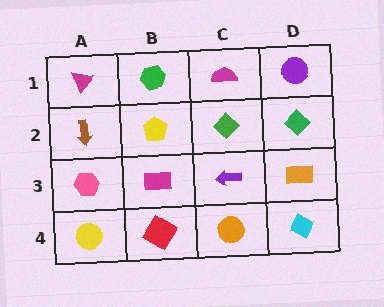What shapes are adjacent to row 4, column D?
An orange rectangle (row 3, column D), an orange circle (row 4, column C).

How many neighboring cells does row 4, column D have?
2.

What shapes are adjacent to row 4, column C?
A purple arrow (row 3, column C), a red diamond (row 4, column B), a cyan diamond (row 4, column D).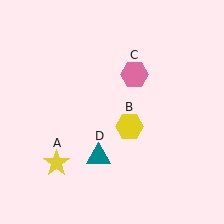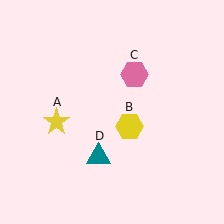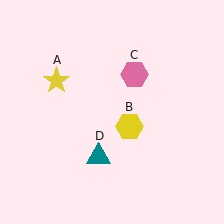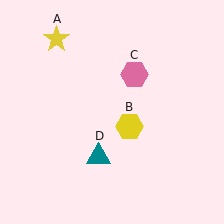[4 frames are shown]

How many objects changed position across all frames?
1 object changed position: yellow star (object A).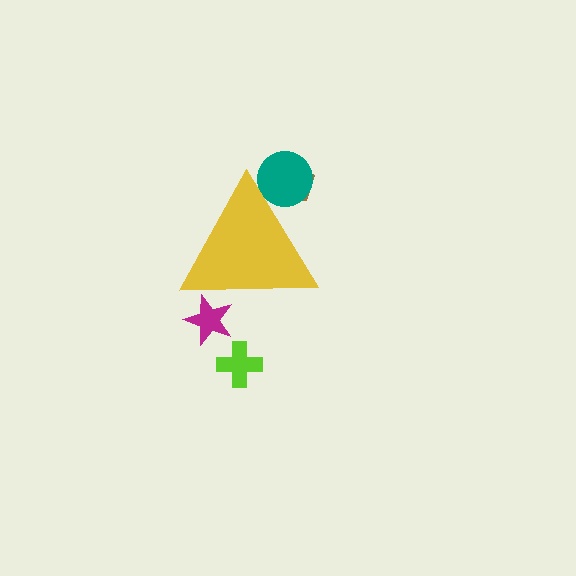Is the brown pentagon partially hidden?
Yes, the brown pentagon is partially hidden behind the yellow triangle.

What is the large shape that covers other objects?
A yellow triangle.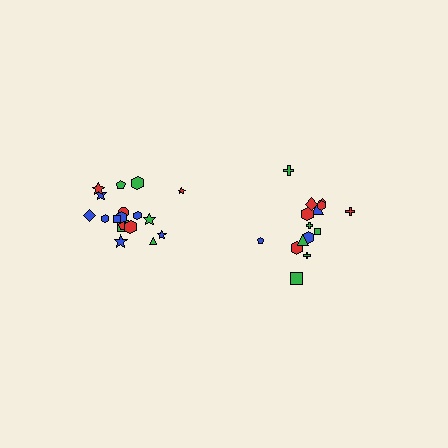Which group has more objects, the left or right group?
The left group.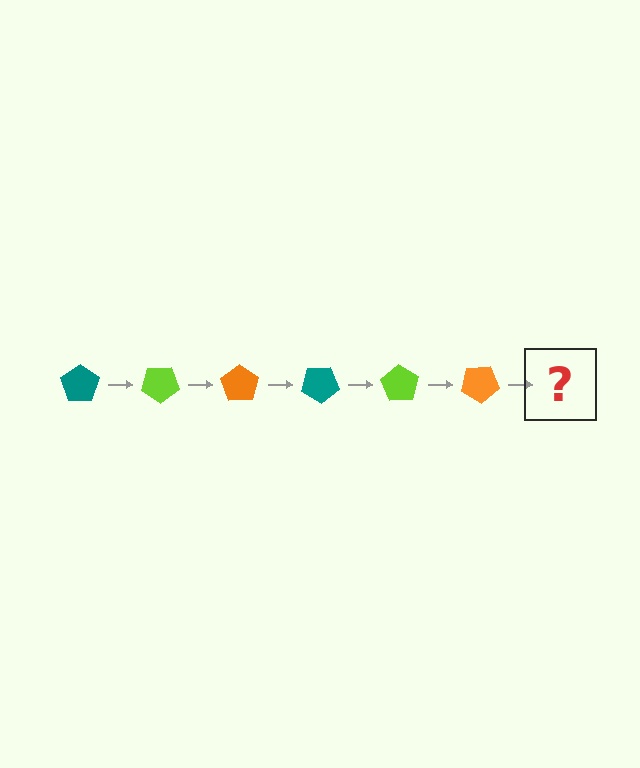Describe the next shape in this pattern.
It should be a teal pentagon, rotated 210 degrees from the start.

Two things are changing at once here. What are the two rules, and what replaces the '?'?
The two rules are that it rotates 35 degrees each step and the color cycles through teal, lime, and orange. The '?' should be a teal pentagon, rotated 210 degrees from the start.